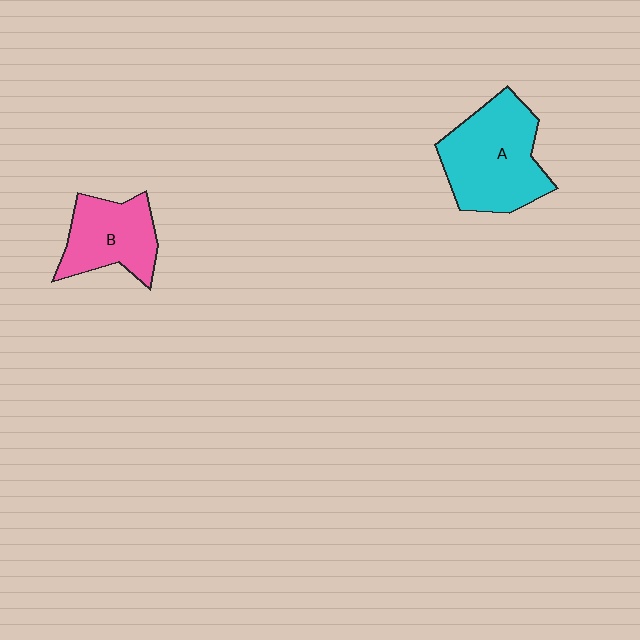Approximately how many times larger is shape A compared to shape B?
Approximately 1.5 times.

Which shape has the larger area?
Shape A (cyan).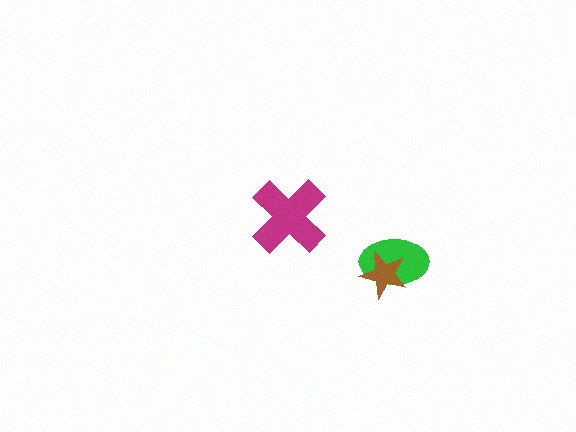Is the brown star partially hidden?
No, no other shape covers it.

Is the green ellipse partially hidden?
Yes, it is partially covered by another shape.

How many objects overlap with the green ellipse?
1 object overlaps with the green ellipse.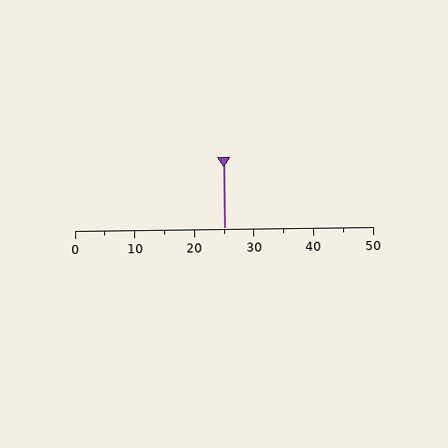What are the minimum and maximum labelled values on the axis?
The axis runs from 0 to 50.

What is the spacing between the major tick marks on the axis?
The major ticks are spaced 10 apart.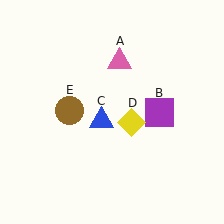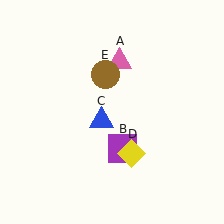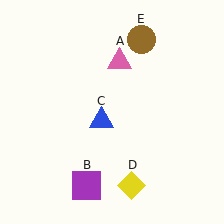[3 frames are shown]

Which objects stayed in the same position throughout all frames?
Pink triangle (object A) and blue triangle (object C) remained stationary.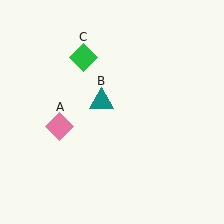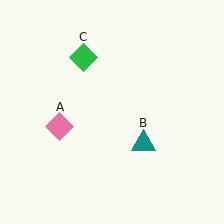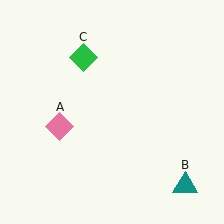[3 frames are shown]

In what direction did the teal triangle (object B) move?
The teal triangle (object B) moved down and to the right.